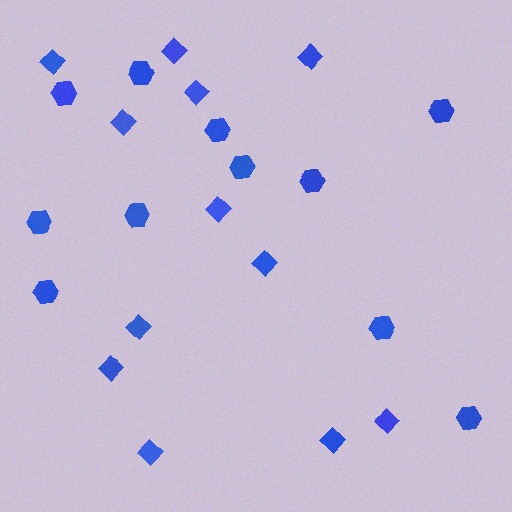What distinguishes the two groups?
There are 2 groups: one group of hexagons (11) and one group of diamonds (12).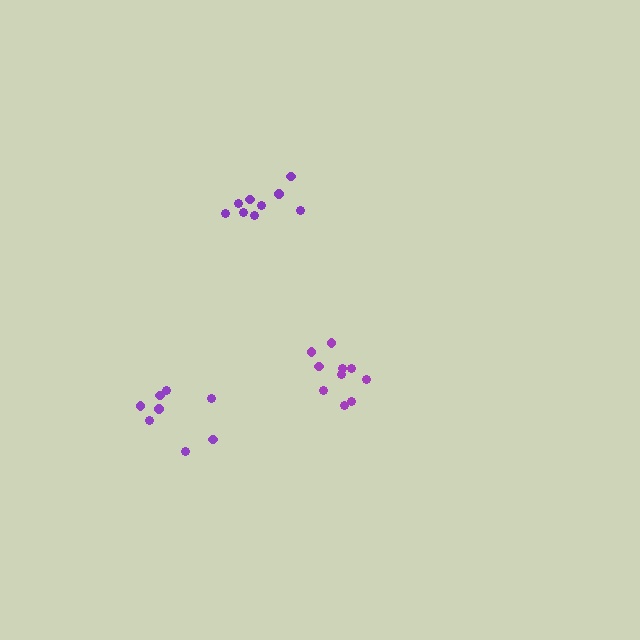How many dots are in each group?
Group 1: 9 dots, Group 2: 10 dots, Group 3: 8 dots (27 total).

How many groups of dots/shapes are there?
There are 3 groups.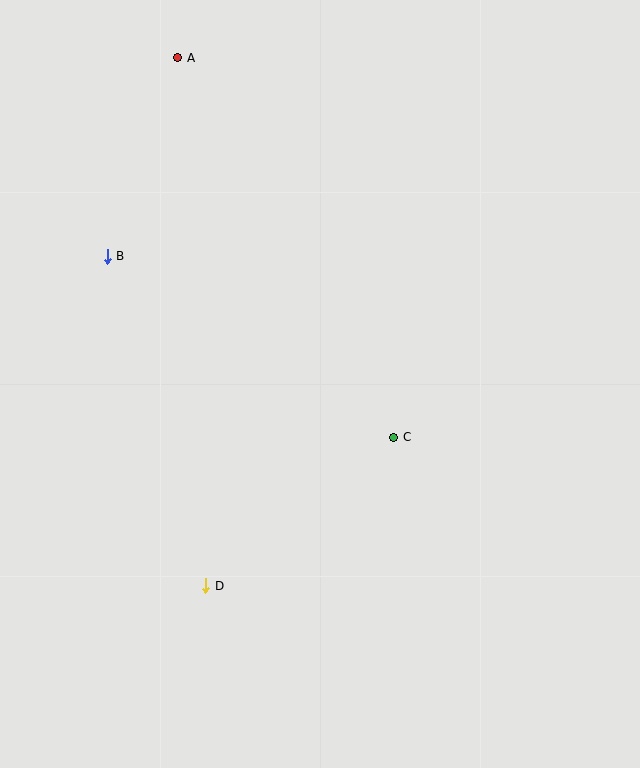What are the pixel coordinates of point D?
Point D is at (206, 586).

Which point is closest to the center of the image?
Point C at (394, 437) is closest to the center.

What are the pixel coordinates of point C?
Point C is at (394, 437).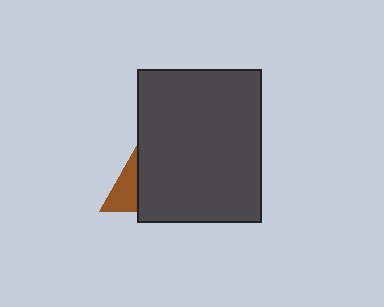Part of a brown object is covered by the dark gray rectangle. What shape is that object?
It is a triangle.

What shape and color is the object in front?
The object in front is a dark gray rectangle.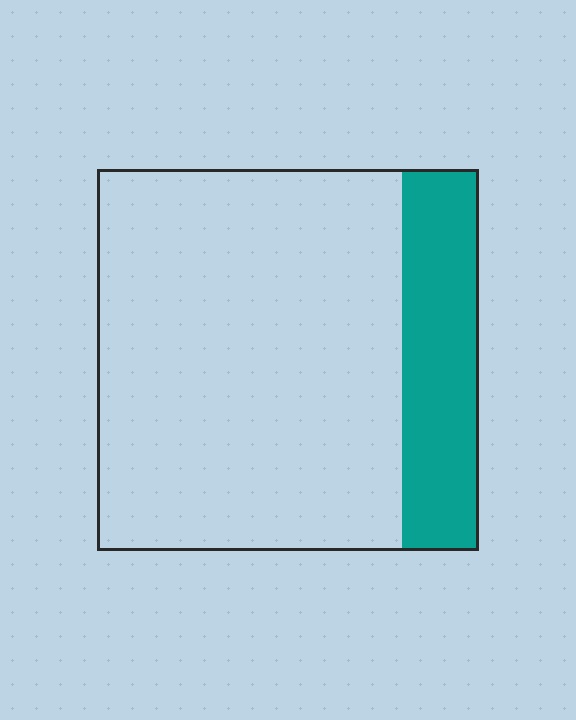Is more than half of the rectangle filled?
No.